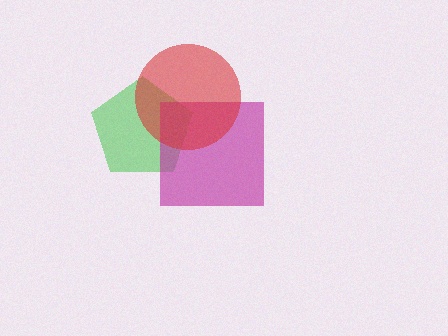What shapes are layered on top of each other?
The layered shapes are: a green pentagon, a magenta square, a red circle.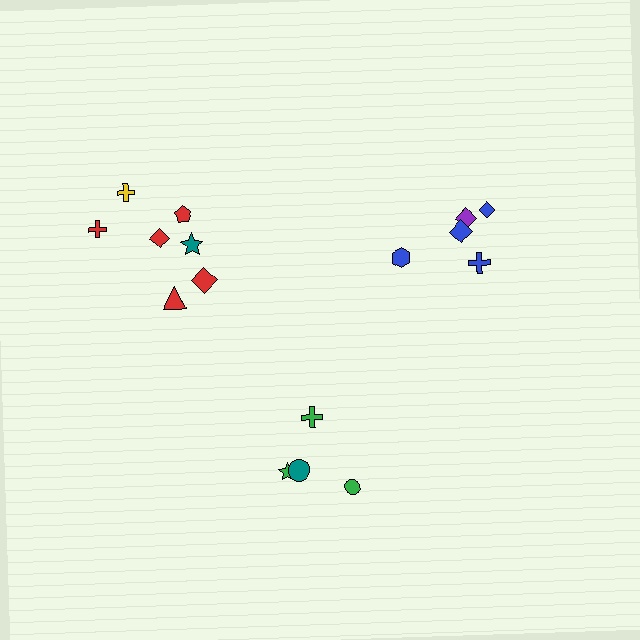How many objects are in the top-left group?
There are 7 objects.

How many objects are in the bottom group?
There are 4 objects.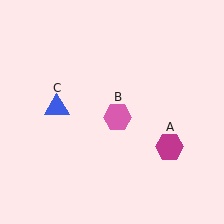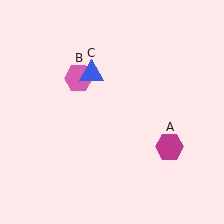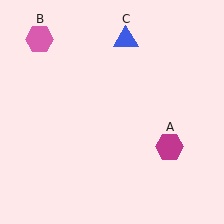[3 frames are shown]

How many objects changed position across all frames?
2 objects changed position: pink hexagon (object B), blue triangle (object C).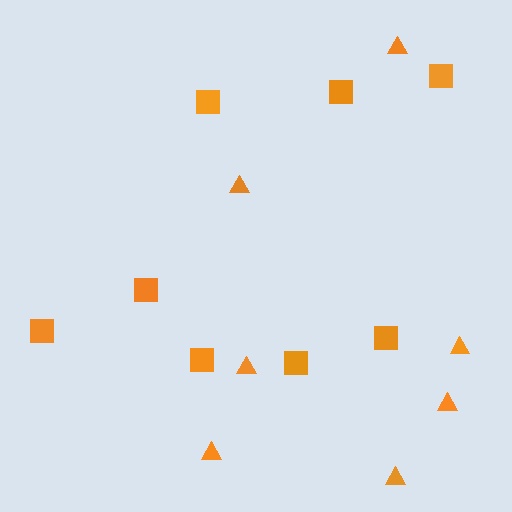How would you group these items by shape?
There are 2 groups: one group of squares (8) and one group of triangles (7).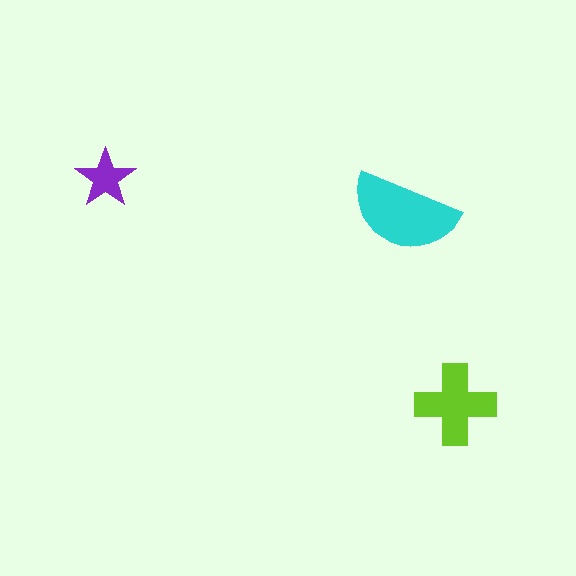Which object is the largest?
The cyan semicircle.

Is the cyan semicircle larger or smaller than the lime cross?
Larger.